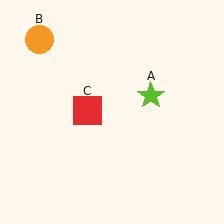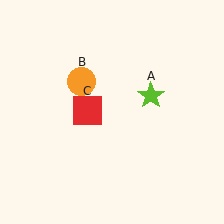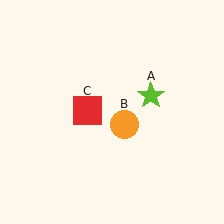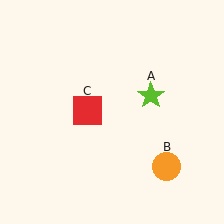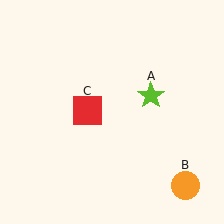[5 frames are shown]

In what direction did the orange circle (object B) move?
The orange circle (object B) moved down and to the right.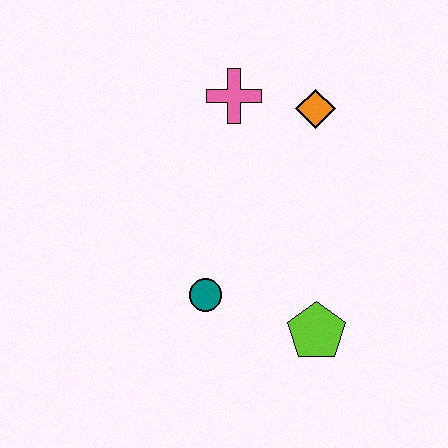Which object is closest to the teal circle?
The lime pentagon is closest to the teal circle.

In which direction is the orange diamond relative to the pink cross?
The orange diamond is to the right of the pink cross.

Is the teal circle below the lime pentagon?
No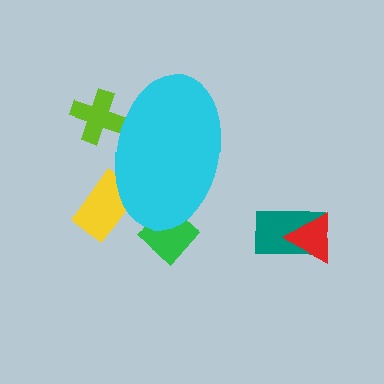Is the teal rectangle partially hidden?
No, the teal rectangle is fully visible.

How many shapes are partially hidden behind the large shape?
3 shapes are partially hidden.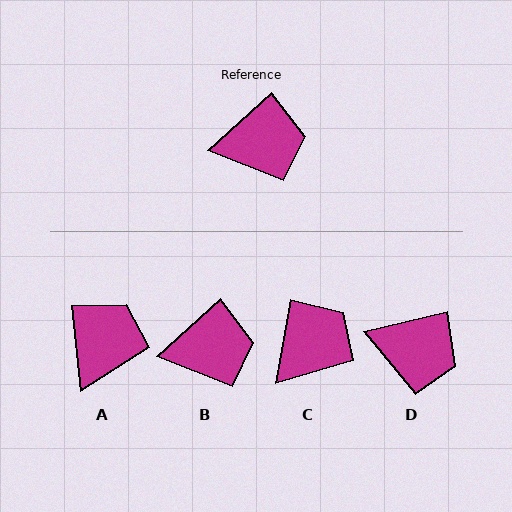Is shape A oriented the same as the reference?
No, it is off by about 54 degrees.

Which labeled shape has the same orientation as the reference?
B.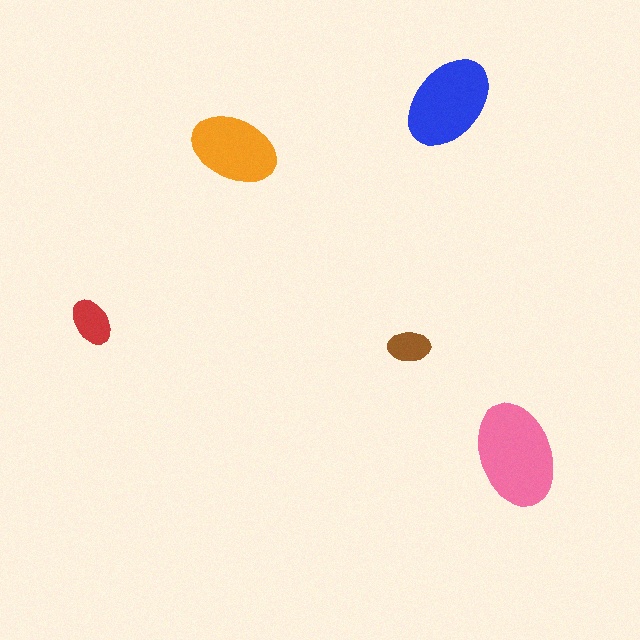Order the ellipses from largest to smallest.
the pink one, the blue one, the orange one, the red one, the brown one.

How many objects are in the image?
There are 5 objects in the image.